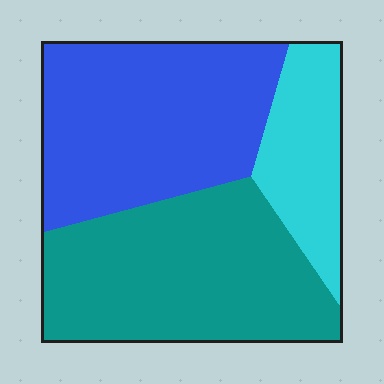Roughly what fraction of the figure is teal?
Teal covers 42% of the figure.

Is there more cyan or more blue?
Blue.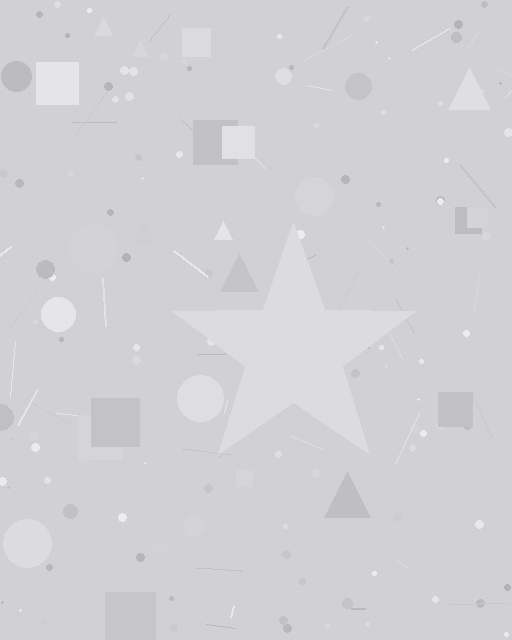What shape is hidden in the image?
A star is hidden in the image.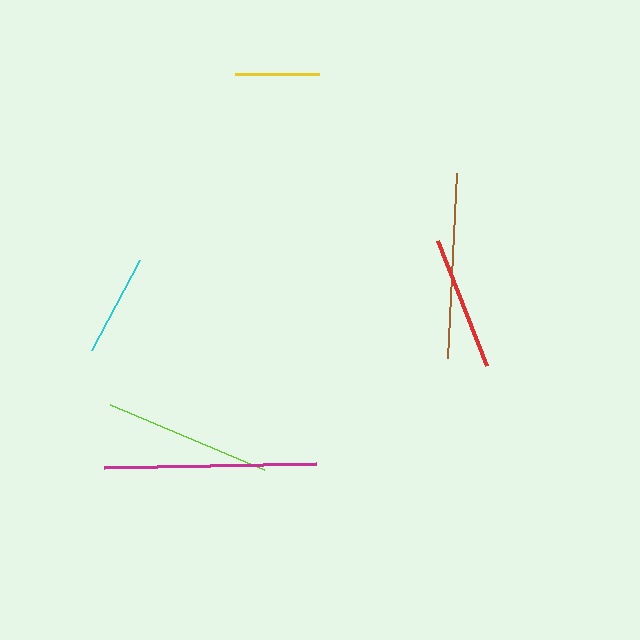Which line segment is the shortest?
The yellow line is the shortest at approximately 84 pixels.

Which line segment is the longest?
The magenta line is the longest at approximately 212 pixels.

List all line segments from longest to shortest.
From longest to shortest: magenta, brown, lime, red, cyan, yellow.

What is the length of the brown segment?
The brown segment is approximately 185 pixels long.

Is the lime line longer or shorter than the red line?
The lime line is longer than the red line.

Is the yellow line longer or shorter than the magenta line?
The magenta line is longer than the yellow line.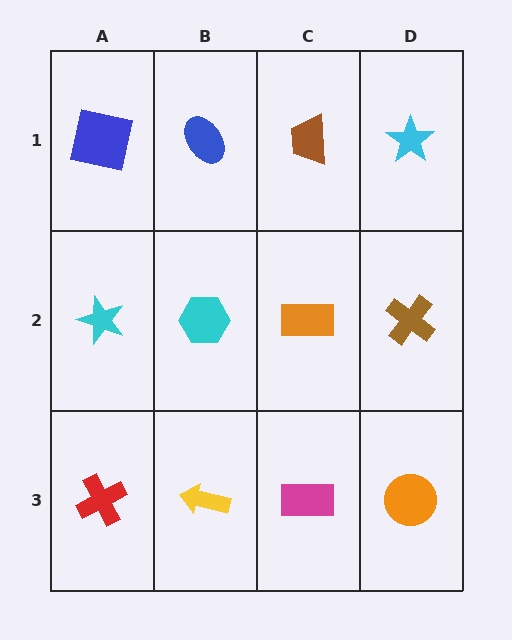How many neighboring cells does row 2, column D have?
3.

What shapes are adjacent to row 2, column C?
A brown trapezoid (row 1, column C), a magenta rectangle (row 3, column C), a cyan hexagon (row 2, column B), a brown cross (row 2, column D).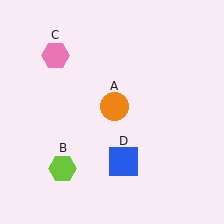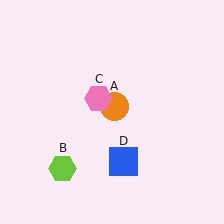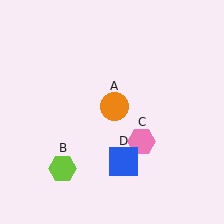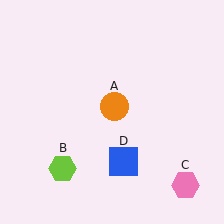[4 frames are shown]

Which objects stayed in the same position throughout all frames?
Orange circle (object A) and lime hexagon (object B) and blue square (object D) remained stationary.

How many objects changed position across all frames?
1 object changed position: pink hexagon (object C).